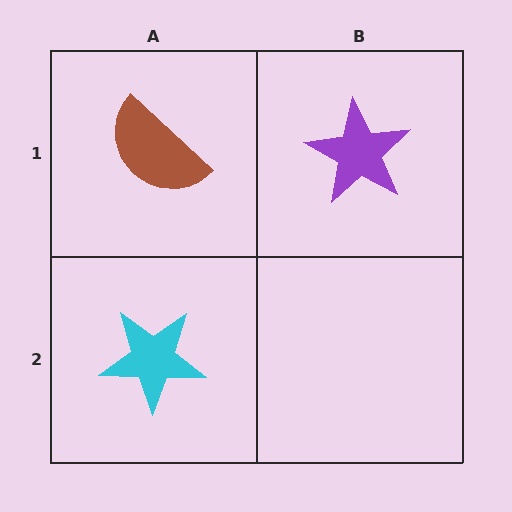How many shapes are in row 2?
1 shape.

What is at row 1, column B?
A purple star.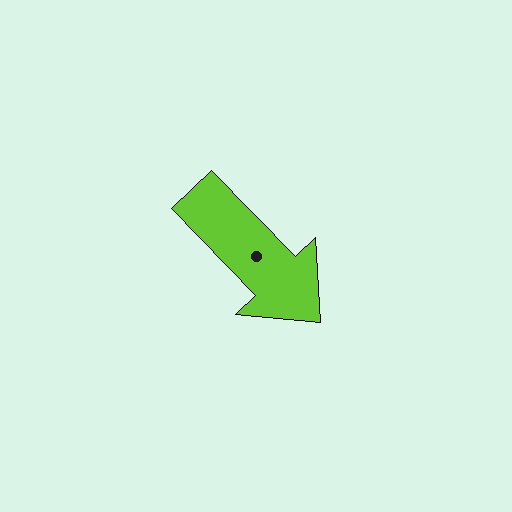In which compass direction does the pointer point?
Southeast.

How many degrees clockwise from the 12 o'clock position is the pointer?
Approximately 136 degrees.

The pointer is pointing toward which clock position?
Roughly 5 o'clock.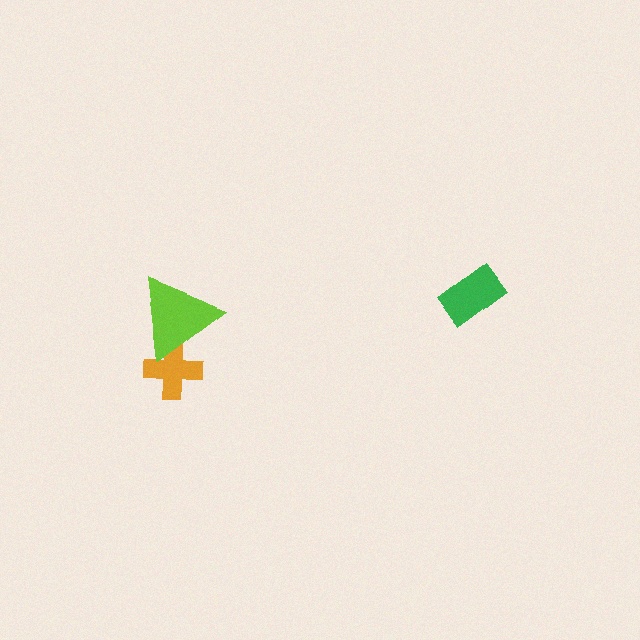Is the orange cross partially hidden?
Yes, it is partially covered by another shape.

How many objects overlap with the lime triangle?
1 object overlaps with the lime triangle.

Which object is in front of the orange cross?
The lime triangle is in front of the orange cross.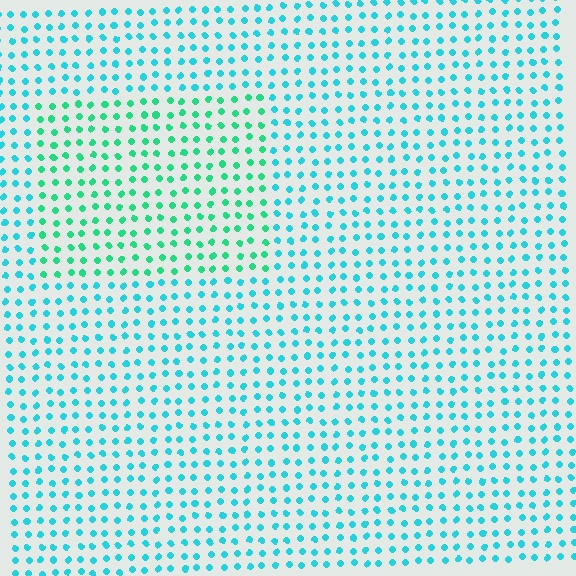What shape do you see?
I see a rectangle.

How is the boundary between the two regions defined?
The boundary is defined purely by a slight shift in hue (about 33 degrees). Spacing, size, and orientation are identical on both sides.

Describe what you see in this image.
The image is filled with small cyan elements in a uniform arrangement. A rectangle-shaped region is visible where the elements are tinted to a slightly different hue, forming a subtle color boundary.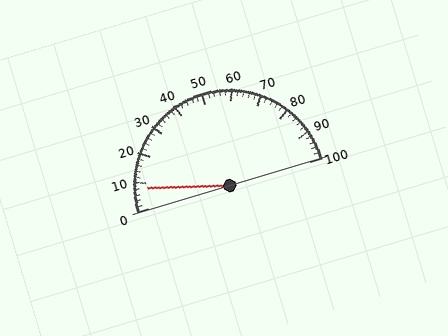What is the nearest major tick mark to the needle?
The nearest major tick mark is 10.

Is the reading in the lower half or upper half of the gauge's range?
The reading is in the lower half of the range (0 to 100).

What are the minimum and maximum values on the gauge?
The gauge ranges from 0 to 100.